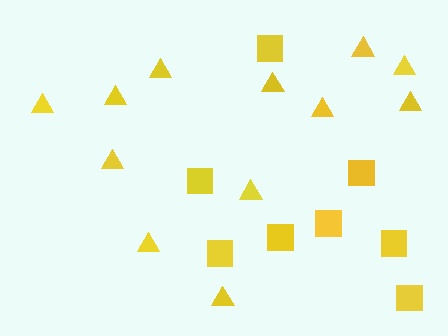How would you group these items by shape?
There are 2 groups: one group of squares (8) and one group of triangles (12).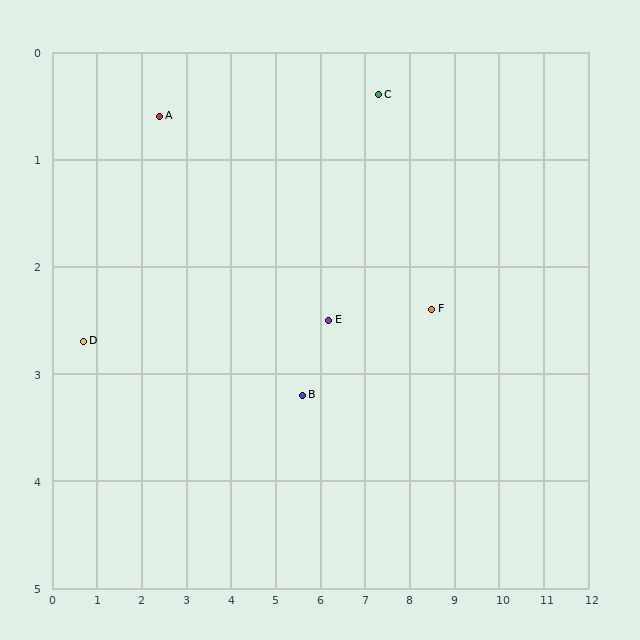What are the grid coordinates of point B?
Point B is at approximately (5.6, 3.2).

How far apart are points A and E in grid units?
Points A and E are about 4.2 grid units apart.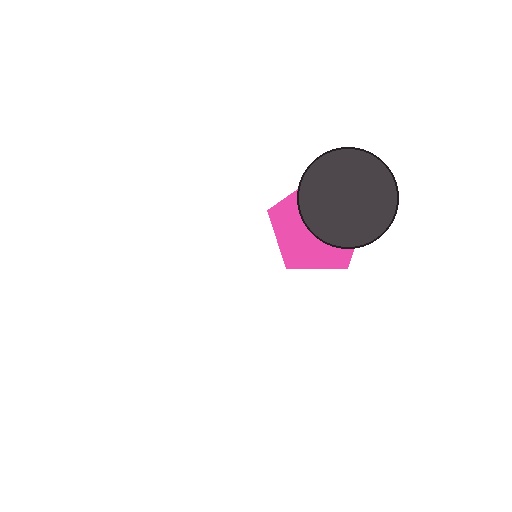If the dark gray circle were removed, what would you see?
You would see the complete pink pentagon.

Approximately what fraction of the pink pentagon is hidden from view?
Roughly 51% of the pink pentagon is hidden behind the dark gray circle.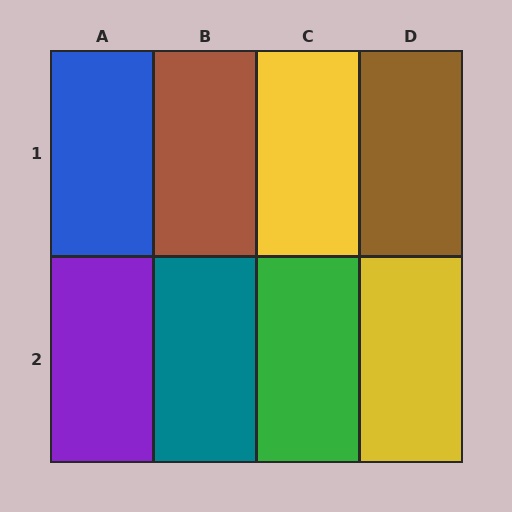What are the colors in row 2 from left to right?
Purple, teal, green, yellow.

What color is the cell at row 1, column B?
Brown.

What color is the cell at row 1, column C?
Yellow.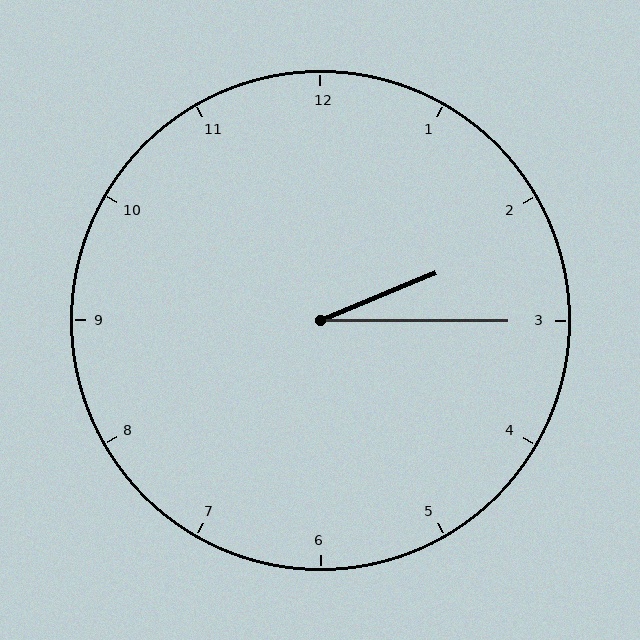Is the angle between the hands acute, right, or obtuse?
It is acute.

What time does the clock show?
2:15.